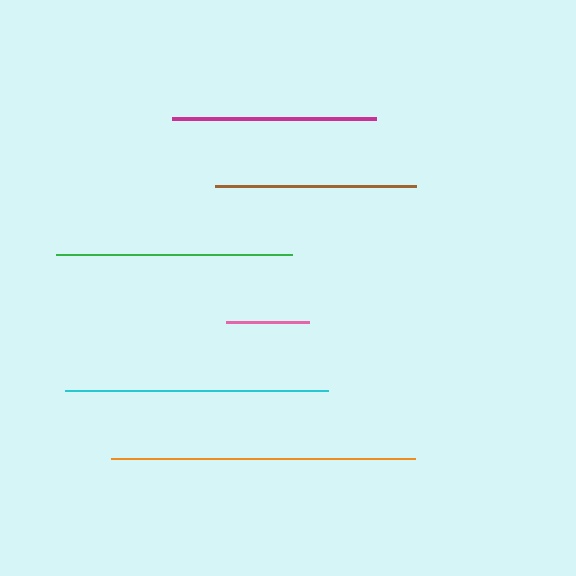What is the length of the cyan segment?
The cyan segment is approximately 263 pixels long.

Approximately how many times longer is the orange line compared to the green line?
The orange line is approximately 1.3 times the length of the green line.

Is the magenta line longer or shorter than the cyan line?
The cyan line is longer than the magenta line.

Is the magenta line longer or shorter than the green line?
The green line is longer than the magenta line.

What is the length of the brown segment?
The brown segment is approximately 201 pixels long.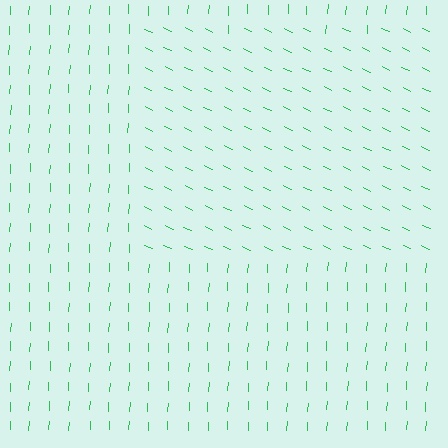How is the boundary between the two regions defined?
The boundary is defined purely by a change in line orientation (approximately 67 degrees difference). All lines are the same color and thickness.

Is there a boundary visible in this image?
Yes, there is a texture boundary formed by a change in line orientation.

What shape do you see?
I see a rectangle.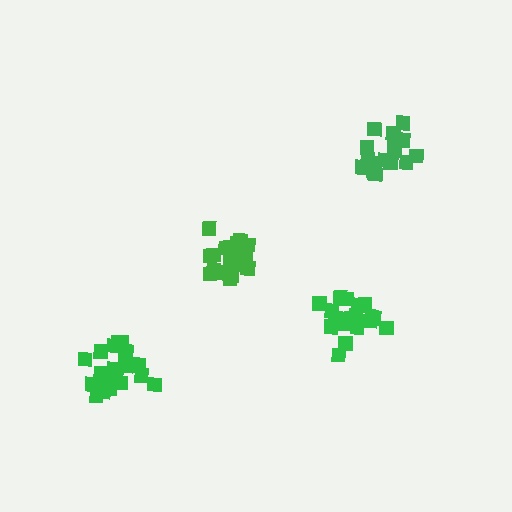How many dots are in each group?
Group 1: 21 dots, Group 2: 21 dots, Group 3: 21 dots, Group 4: 18 dots (81 total).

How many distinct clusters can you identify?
There are 4 distinct clusters.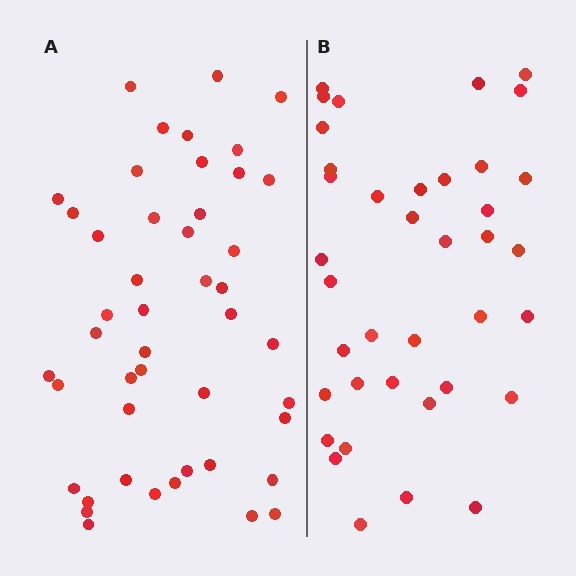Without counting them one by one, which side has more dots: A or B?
Region A (the left region) has more dots.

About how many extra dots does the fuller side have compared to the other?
Region A has roughly 8 or so more dots than region B.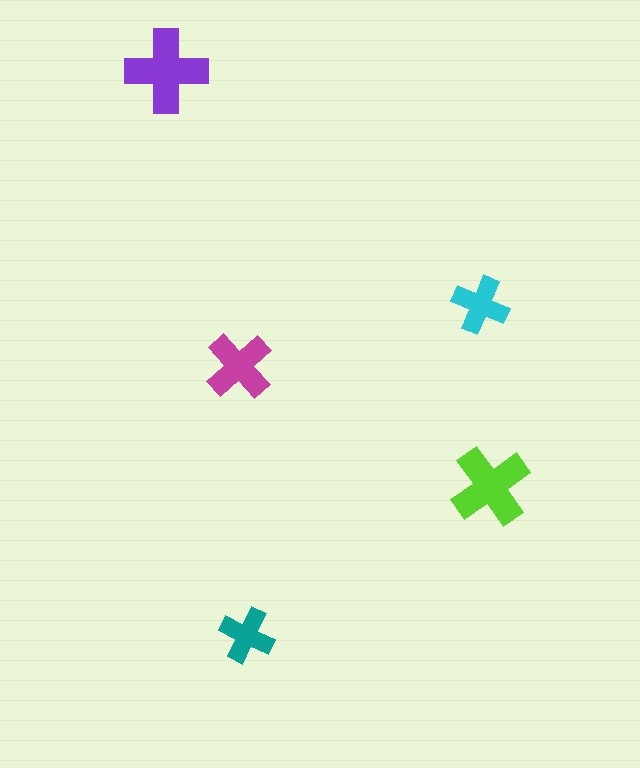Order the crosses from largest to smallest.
the purple one, the lime one, the magenta one, the cyan one, the teal one.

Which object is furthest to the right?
The lime cross is rightmost.